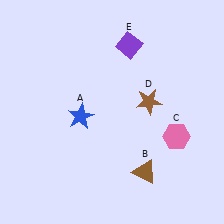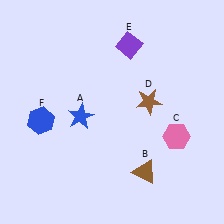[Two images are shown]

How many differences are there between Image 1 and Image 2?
There is 1 difference between the two images.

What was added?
A blue hexagon (F) was added in Image 2.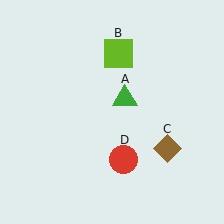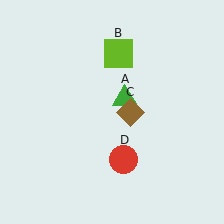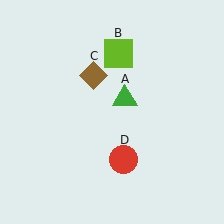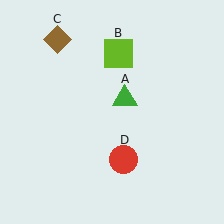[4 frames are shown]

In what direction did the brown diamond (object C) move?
The brown diamond (object C) moved up and to the left.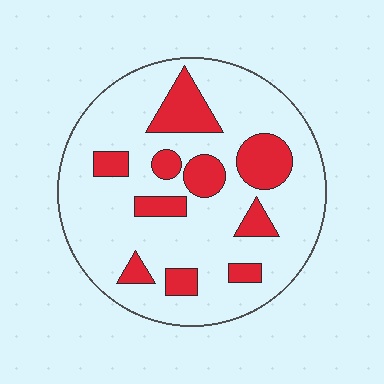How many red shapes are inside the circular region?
10.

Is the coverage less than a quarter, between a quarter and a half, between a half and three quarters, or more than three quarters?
Less than a quarter.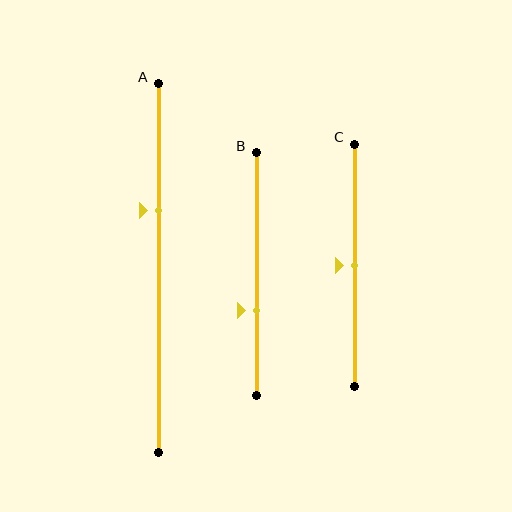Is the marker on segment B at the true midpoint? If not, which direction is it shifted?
No, the marker on segment B is shifted downward by about 15% of the segment length.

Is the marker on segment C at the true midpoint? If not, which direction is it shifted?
Yes, the marker on segment C is at the true midpoint.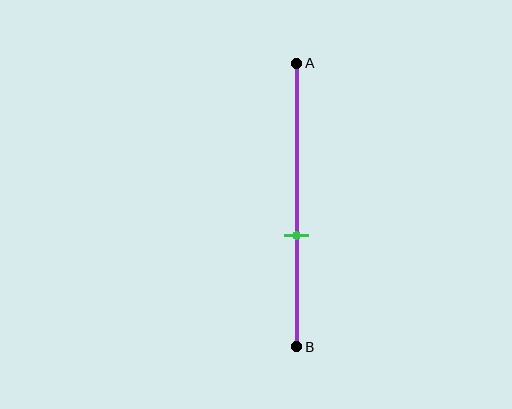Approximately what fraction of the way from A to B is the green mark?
The green mark is approximately 60% of the way from A to B.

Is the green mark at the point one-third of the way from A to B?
No, the mark is at about 60% from A, not at the 33% one-third point.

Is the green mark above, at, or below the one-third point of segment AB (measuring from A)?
The green mark is below the one-third point of segment AB.